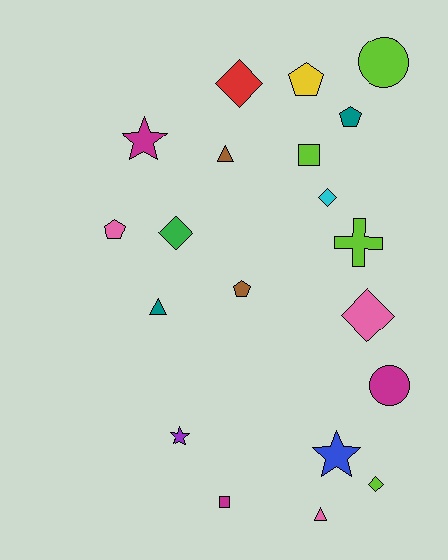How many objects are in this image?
There are 20 objects.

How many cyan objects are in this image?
There is 1 cyan object.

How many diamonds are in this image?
There are 5 diamonds.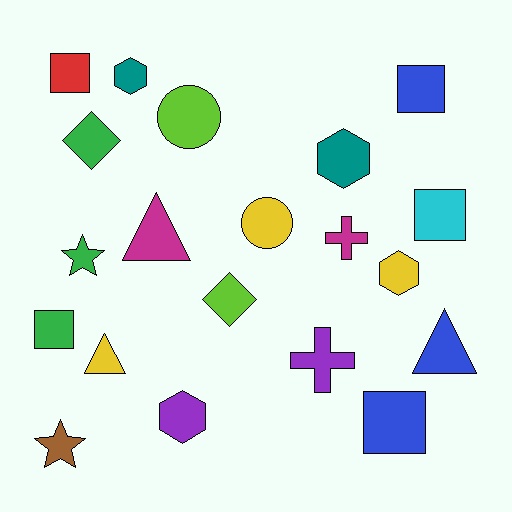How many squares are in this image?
There are 5 squares.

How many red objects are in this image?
There is 1 red object.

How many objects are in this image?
There are 20 objects.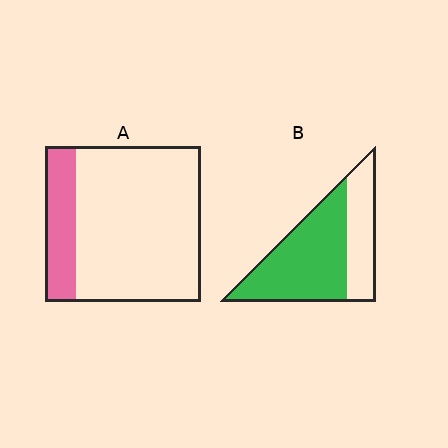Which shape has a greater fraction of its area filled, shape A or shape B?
Shape B.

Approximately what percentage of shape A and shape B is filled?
A is approximately 20% and B is approximately 65%.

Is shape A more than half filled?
No.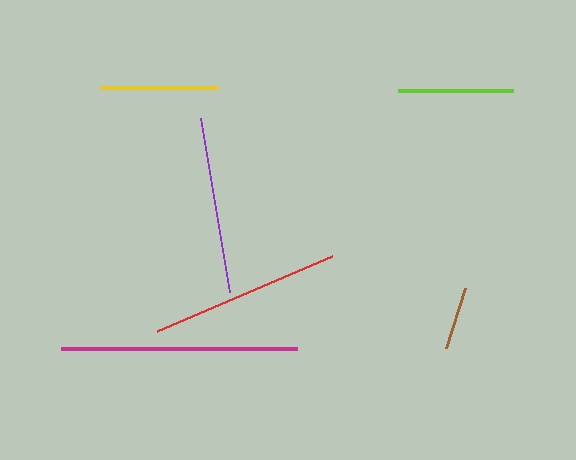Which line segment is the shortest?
The brown line is the shortest at approximately 64 pixels.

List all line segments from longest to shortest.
From longest to shortest: magenta, red, purple, yellow, lime, brown.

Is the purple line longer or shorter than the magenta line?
The magenta line is longer than the purple line.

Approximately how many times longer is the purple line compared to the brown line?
The purple line is approximately 2.8 times the length of the brown line.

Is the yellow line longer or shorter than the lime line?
The yellow line is longer than the lime line.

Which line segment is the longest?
The magenta line is the longest at approximately 236 pixels.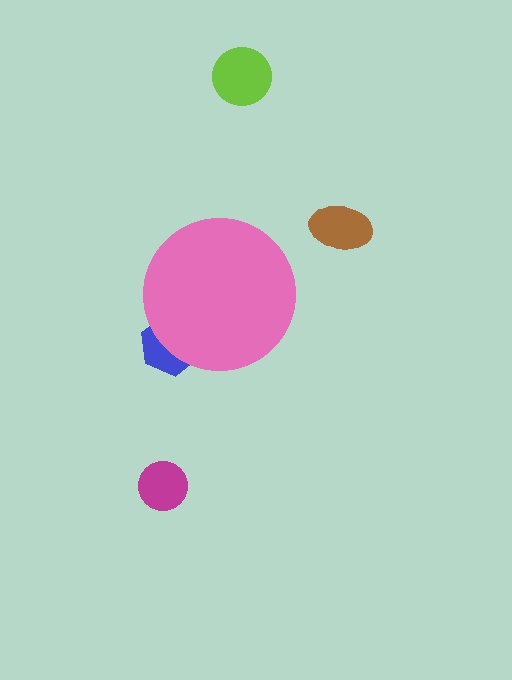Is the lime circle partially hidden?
No, the lime circle is fully visible.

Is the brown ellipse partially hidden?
No, the brown ellipse is fully visible.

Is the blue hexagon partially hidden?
Yes, the blue hexagon is partially hidden behind the pink circle.